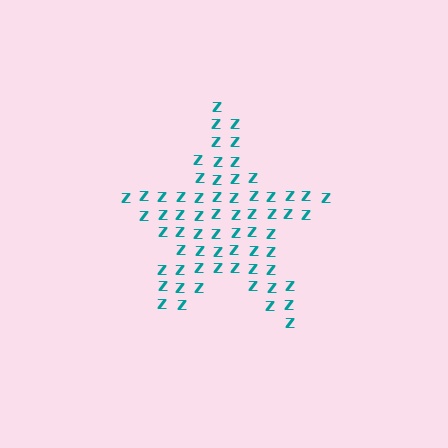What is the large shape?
The large shape is a star.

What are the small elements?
The small elements are letter Z's.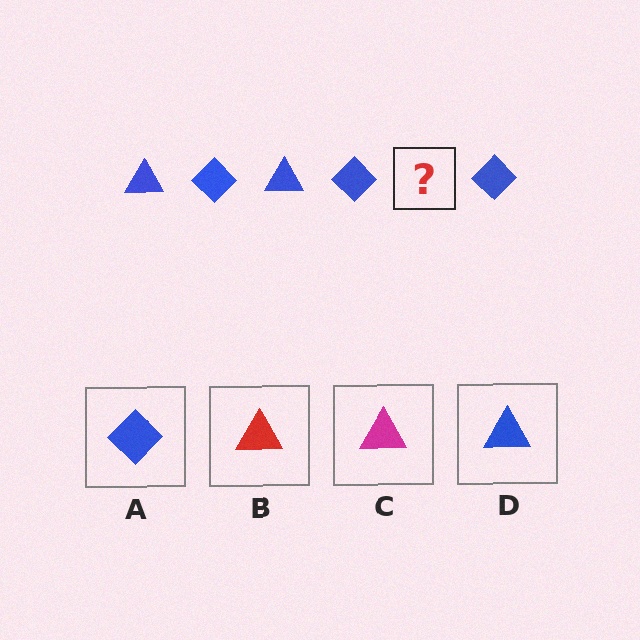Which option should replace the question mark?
Option D.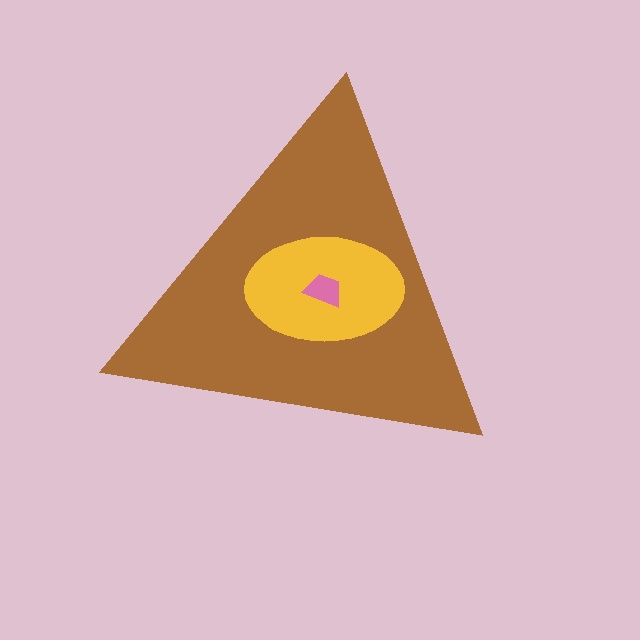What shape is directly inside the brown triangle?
The yellow ellipse.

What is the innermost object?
The pink trapezoid.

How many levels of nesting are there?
3.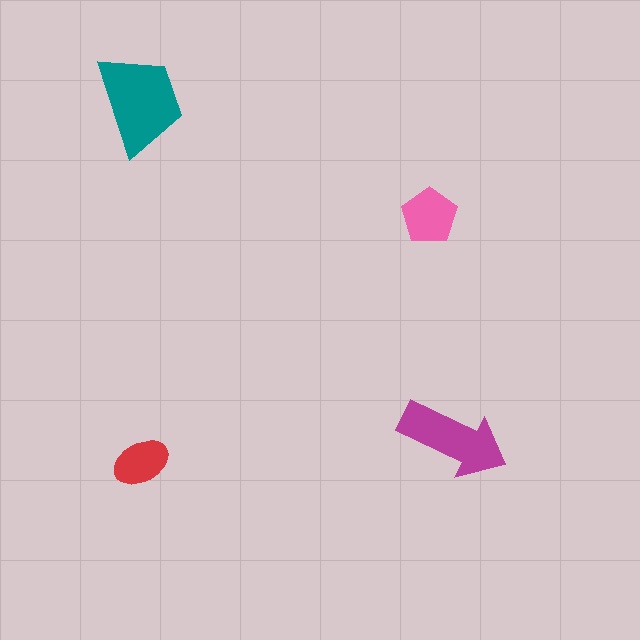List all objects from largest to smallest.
The teal trapezoid, the magenta arrow, the pink pentagon, the red ellipse.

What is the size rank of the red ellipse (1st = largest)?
4th.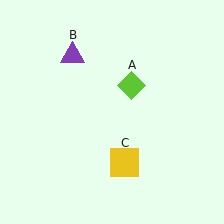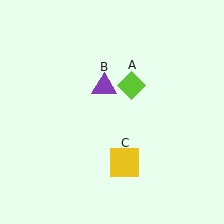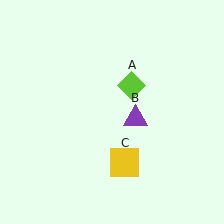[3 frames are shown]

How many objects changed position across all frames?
1 object changed position: purple triangle (object B).